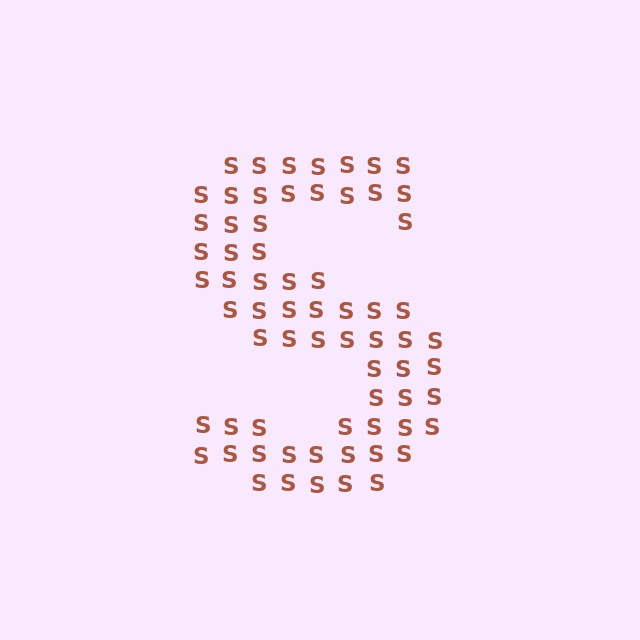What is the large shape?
The large shape is the letter S.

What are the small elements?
The small elements are letter S's.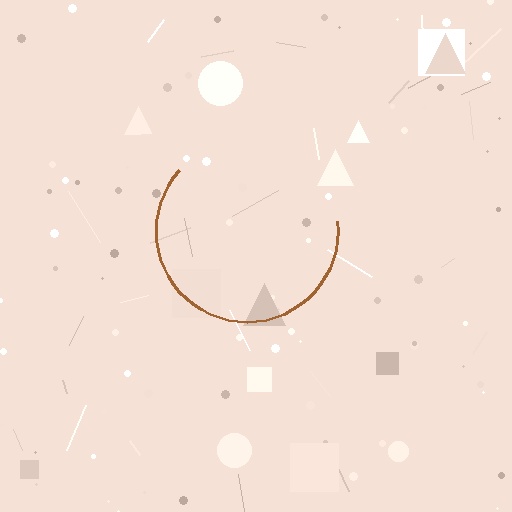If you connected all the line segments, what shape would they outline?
They would outline a circle.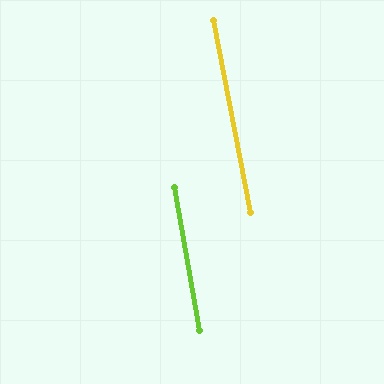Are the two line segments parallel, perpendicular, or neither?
Parallel — their directions differ by only 1.1°.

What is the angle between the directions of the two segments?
Approximately 1 degree.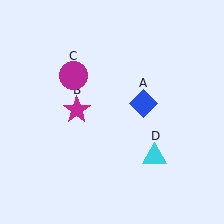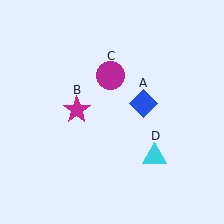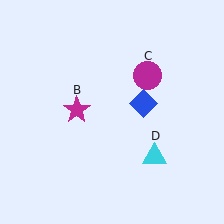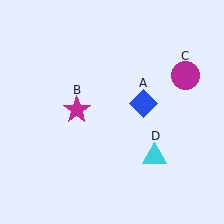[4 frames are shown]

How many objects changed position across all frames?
1 object changed position: magenta circle (object C).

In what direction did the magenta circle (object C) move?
The magenta circle (object C) moved right.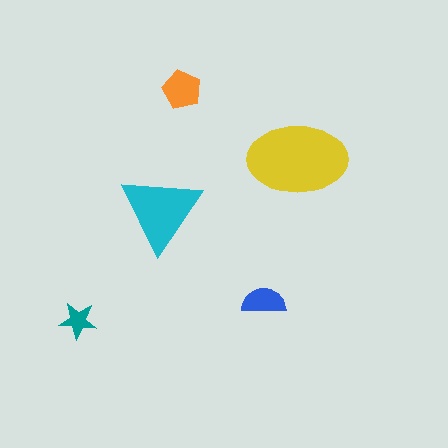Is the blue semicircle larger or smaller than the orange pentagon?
Smaller.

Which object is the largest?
The yellow ellipse.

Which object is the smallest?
The teal star.